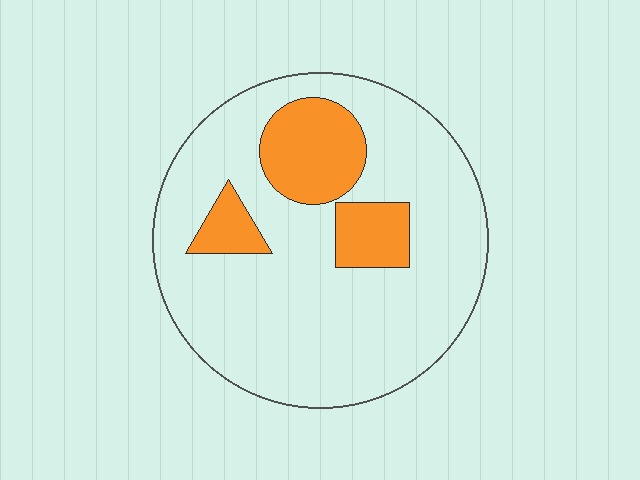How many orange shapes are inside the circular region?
3.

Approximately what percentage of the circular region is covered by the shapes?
Approximately 20%.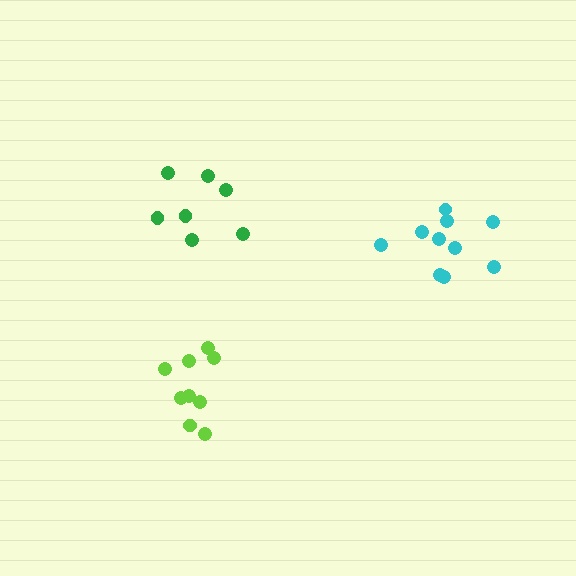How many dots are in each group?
Group 1: 10 dots, Group 2: 9 dots, Group 3: 7 dots (26 total).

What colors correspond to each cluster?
The clusters are colored: cyan, lime, green.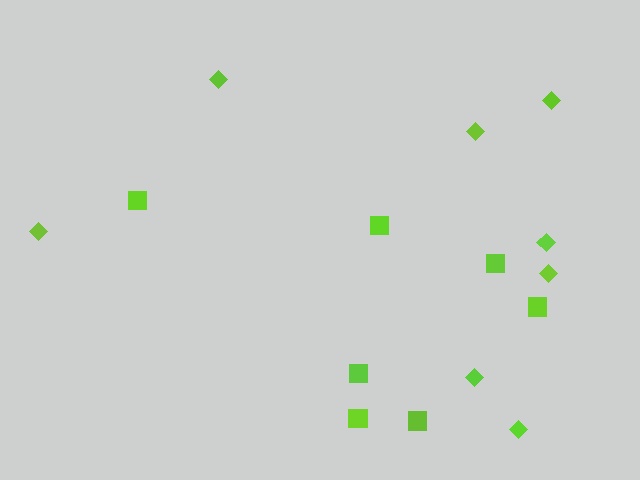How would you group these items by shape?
There are 2 groups: one group of squares (7) and one group of diamonds (8).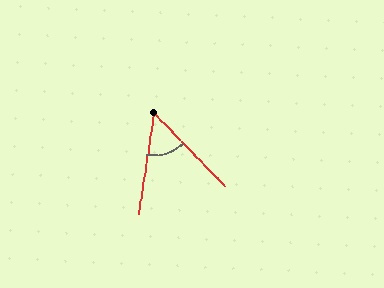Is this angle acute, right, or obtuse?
It is acute.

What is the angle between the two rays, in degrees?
Approximately 53 degrees.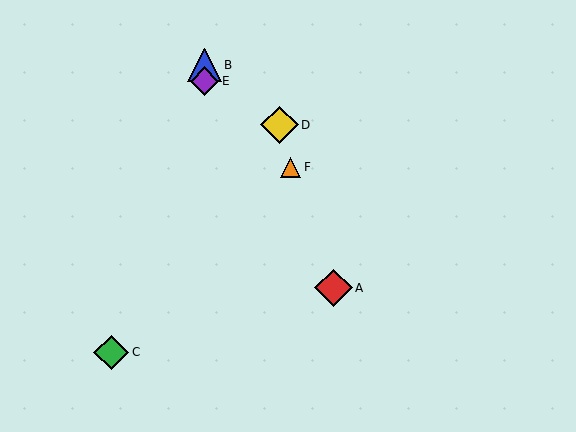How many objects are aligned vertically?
2 objects (B, E) are aligned vertically.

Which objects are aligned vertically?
Objects B, E are aligned vertically.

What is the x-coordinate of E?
Object E is at x≈205.